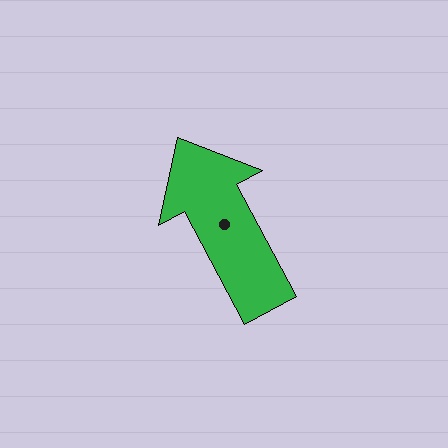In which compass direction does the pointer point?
Northwest.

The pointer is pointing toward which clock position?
Roughly 11 o'clock.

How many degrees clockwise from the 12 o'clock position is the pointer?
Approximately 332 degrees.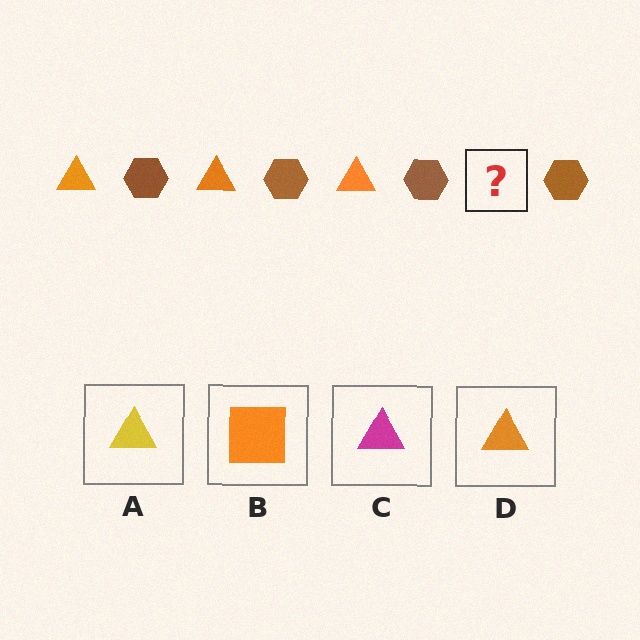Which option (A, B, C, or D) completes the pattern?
D.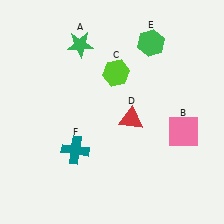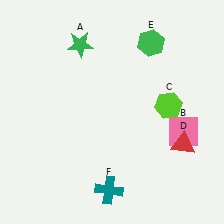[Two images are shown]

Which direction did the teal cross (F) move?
The teal cross (F) moved down.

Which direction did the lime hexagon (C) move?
The lime hexagon (C) moved right.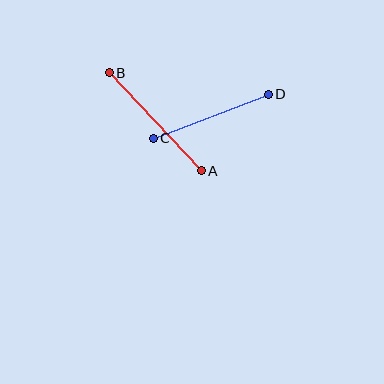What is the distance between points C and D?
The distance is approximately 123 pixels.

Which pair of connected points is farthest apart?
Points A and B are farthest apart.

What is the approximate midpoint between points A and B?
The midpoint is at approximately (155, 122) pixels.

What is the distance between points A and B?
The distance is approximately 134 pixels.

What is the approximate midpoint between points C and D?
The midpoint is at approximately (211, 116) pixels.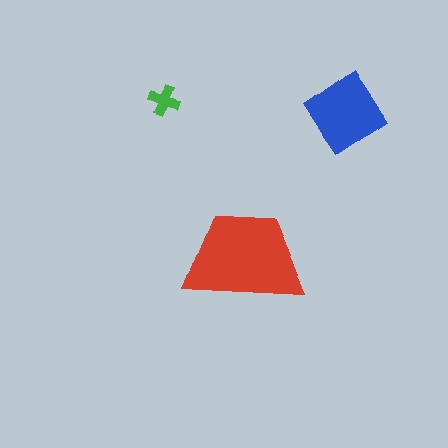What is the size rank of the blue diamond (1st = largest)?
2nd.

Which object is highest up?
The green cross is topmost.